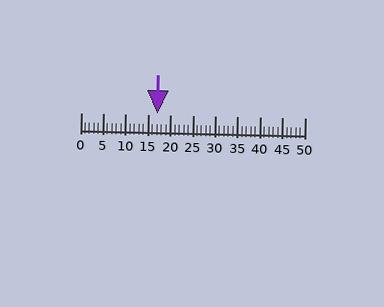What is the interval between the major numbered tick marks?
The major tick marks are spaced 5 units apart.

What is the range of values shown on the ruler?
The ruler shows values from 0 to 50.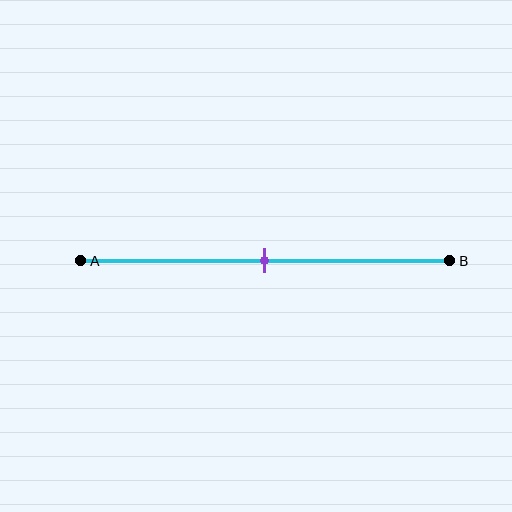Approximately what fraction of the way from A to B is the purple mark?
The purple mark is approximately 50% of the way from A to B.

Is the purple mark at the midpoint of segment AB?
Yes, the mark is approximately at the midpoint.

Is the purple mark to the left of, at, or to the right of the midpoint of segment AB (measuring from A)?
The purple mark is approximately at the midpoint of segment AB.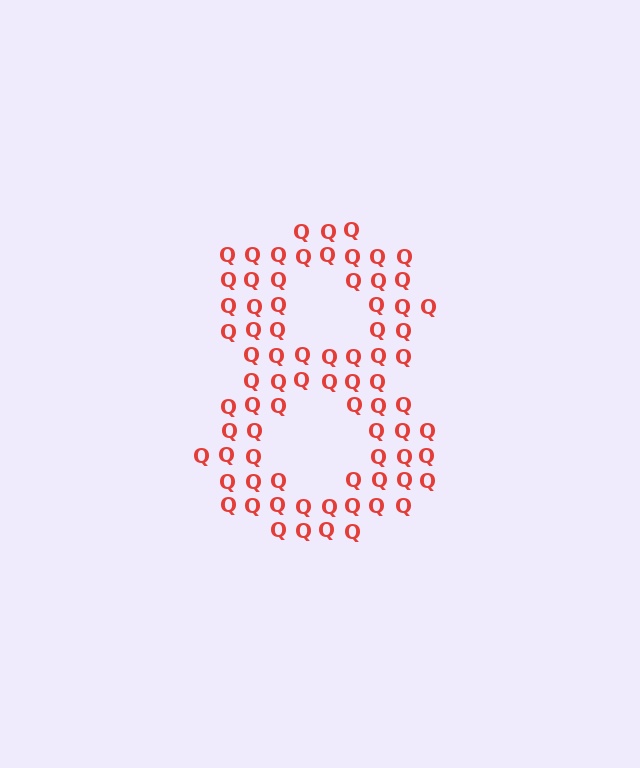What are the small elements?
The small elements are letter Q's.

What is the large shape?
The large shape is the digit 8.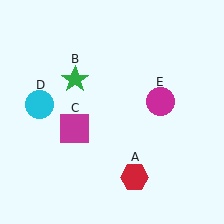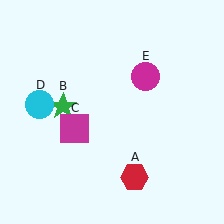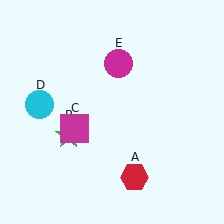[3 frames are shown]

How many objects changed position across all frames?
2 objects changed position: green star (object B), magenta circle (object E).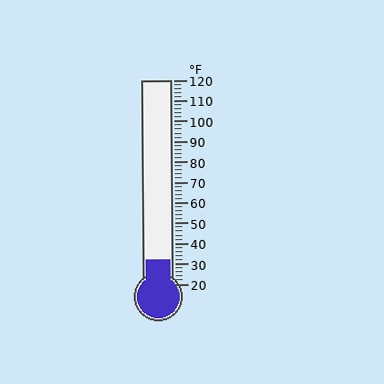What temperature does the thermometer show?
The thermometer shows approximately 32°F.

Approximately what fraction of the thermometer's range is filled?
The thermometer is filled to approximately 10% of its range.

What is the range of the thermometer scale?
The thermometer scale ranges from 20°F to 120°F.